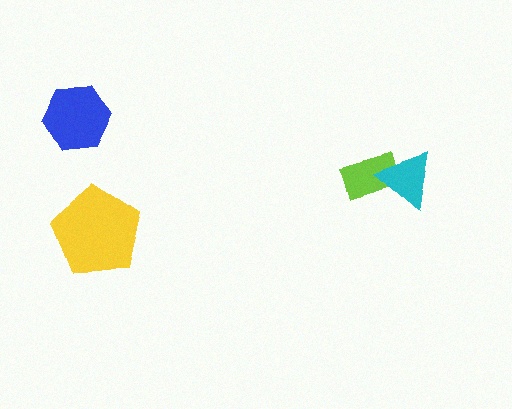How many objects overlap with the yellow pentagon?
0 objects overlap with the yellow pentagon.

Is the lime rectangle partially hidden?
Yes, it is partially covered by another shape.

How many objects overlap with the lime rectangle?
1 object overlaps with the lime rectangle.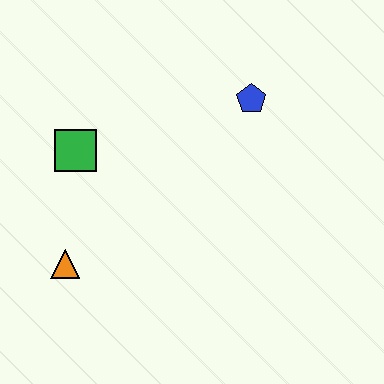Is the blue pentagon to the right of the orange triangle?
Yes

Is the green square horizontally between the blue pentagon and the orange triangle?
Yes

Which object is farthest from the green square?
The blue pentagon is farthest from the green square.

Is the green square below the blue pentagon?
Yes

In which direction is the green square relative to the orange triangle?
The green square is above the orange triangle.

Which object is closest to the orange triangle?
The green square is closest to the orange triangle.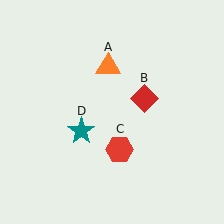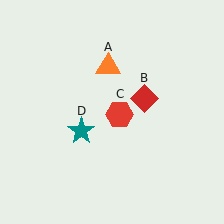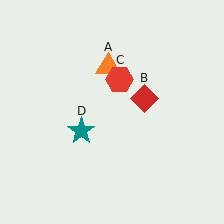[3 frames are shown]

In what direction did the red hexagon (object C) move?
The red hexagon (object C) moved up.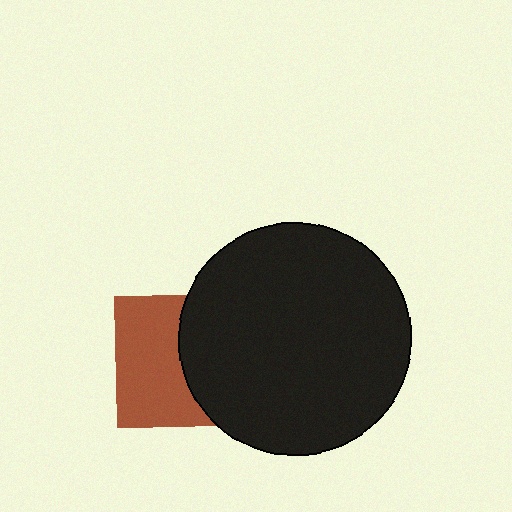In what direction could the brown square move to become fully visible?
The brown square could move left. That would shift it out from behind the black circle entirely.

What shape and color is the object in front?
The object in front is a black circle.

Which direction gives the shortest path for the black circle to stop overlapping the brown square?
Moving right gives the shortest separation.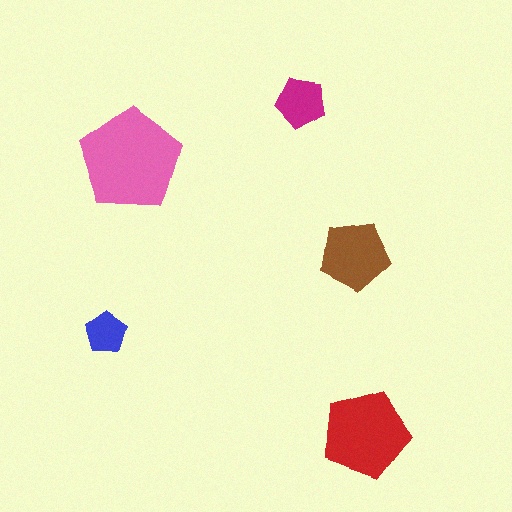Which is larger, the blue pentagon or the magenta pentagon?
The magenta one.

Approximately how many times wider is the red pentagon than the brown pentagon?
About 1.5 times wider.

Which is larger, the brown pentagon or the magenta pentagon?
The brown one.